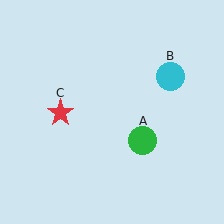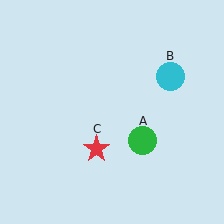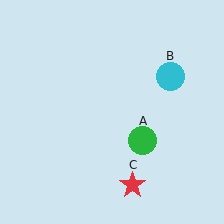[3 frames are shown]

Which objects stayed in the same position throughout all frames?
Green circle (object A) and cyan circle (object B) remained stationary.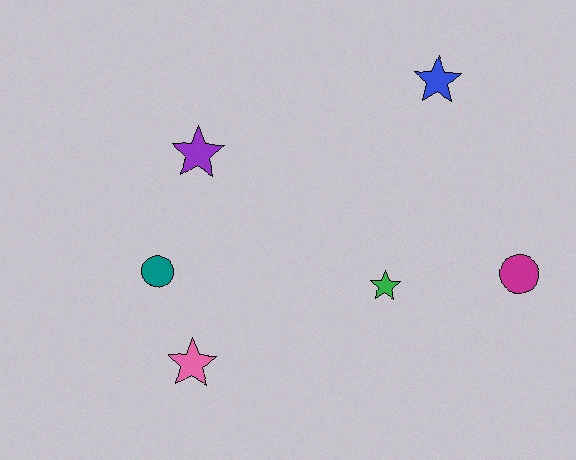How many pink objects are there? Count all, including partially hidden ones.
There is 1 pink object.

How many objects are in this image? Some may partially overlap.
There are 6 objects.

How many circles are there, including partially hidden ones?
There are 2 circles.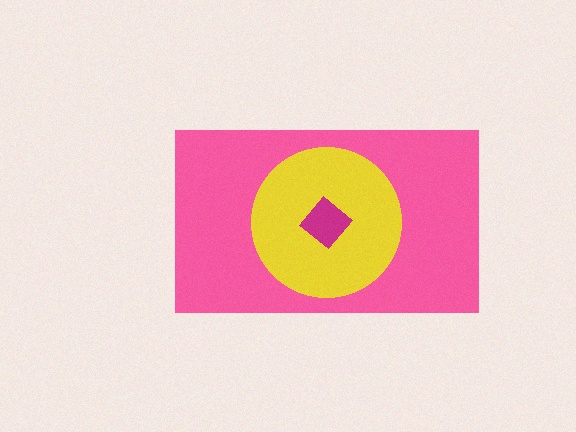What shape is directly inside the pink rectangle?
The yellow circle.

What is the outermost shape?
The pink rectangle.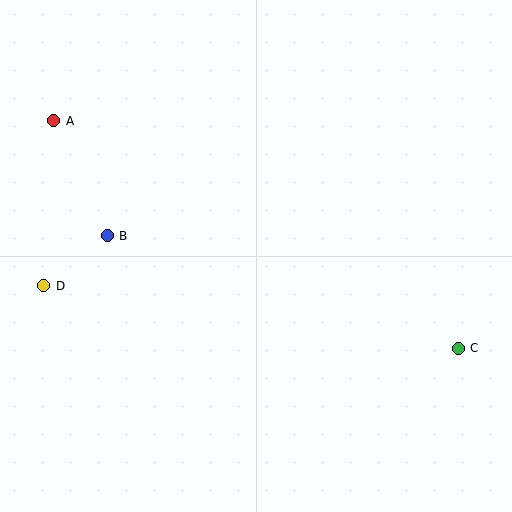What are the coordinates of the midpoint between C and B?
The midpoint between C and B is at (283, 292).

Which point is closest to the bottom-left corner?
Point D is closest to the bottom-left corner.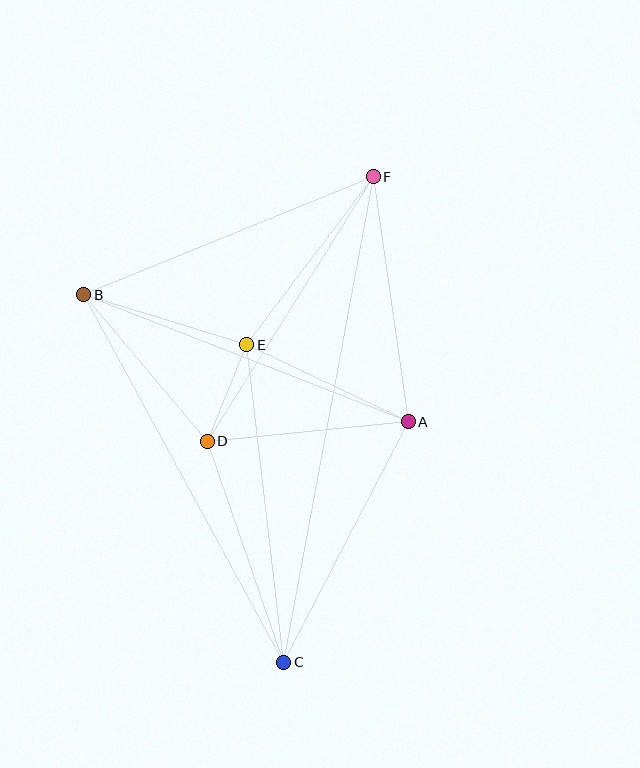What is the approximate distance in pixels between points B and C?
The distance between B and C is approximately 419 pixels.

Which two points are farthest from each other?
Points C and F are farthest from each other.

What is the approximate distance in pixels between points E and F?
The distance between E and F is approximately 210 pixels.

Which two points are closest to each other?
Points D and E are closest to each other.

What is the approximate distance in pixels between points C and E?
The distance between C and E is approximately 320 pixels.